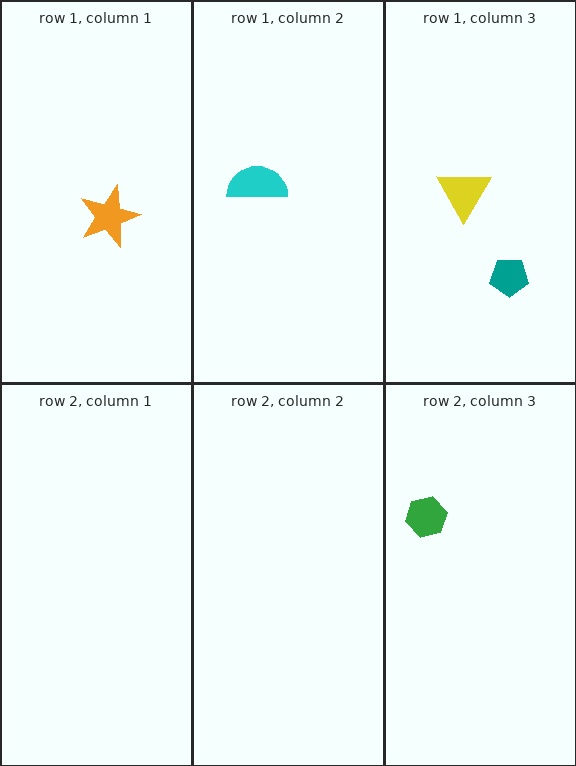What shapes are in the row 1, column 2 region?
The cyan semicircle.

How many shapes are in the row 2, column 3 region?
1.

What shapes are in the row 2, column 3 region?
The green hexagon.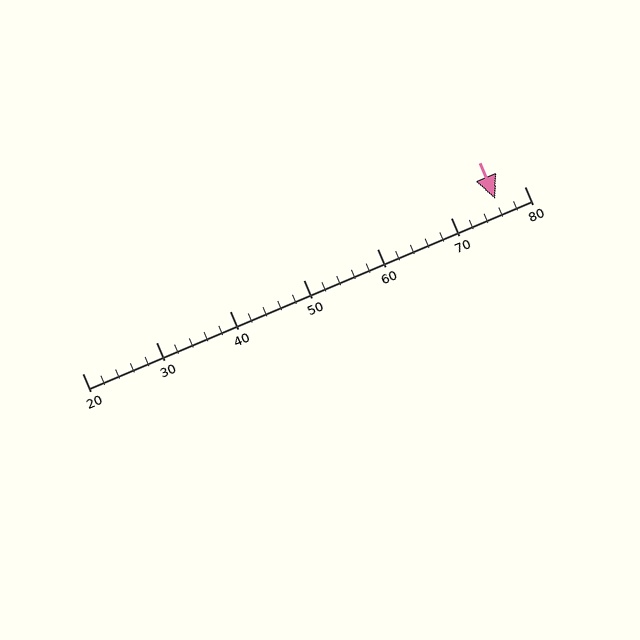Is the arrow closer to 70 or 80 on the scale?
The arrow is closer to 80.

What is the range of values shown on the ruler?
The ruler shows values from 20 to 80.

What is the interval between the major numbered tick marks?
The major tick marks are spaced 10 units apart.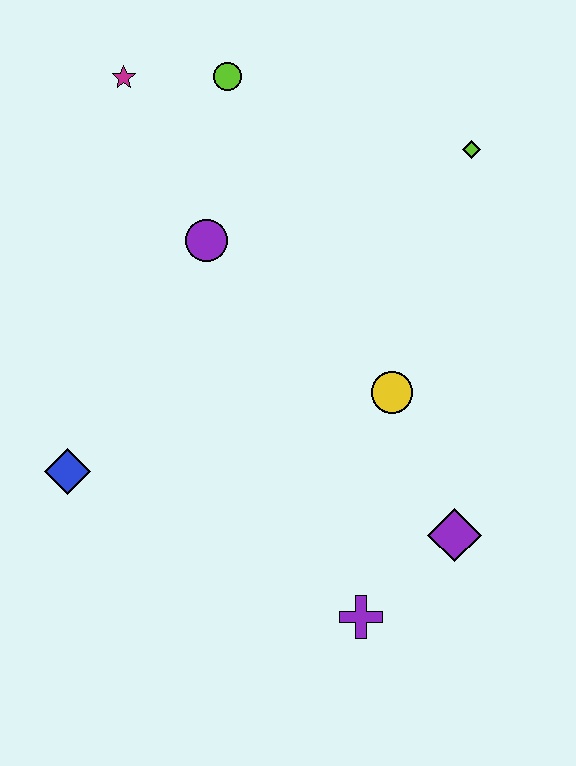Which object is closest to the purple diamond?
The purple cross is closest to the purple diamond.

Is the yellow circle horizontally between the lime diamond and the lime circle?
Yes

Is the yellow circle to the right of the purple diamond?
No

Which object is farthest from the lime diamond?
The blue diamond is farthest from the lime diamond.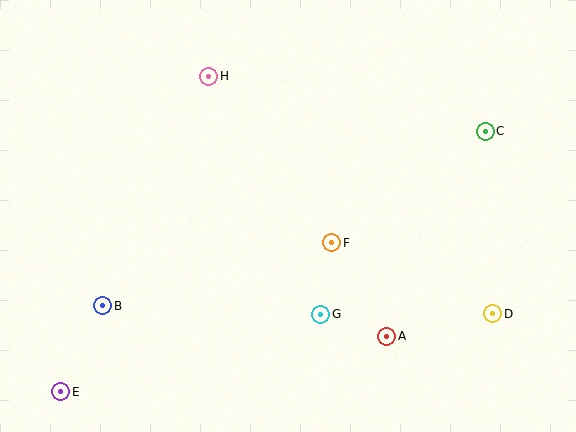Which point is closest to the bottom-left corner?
Point E is closest to the bottom-left corner.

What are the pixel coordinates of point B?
Point B is at (103, 306).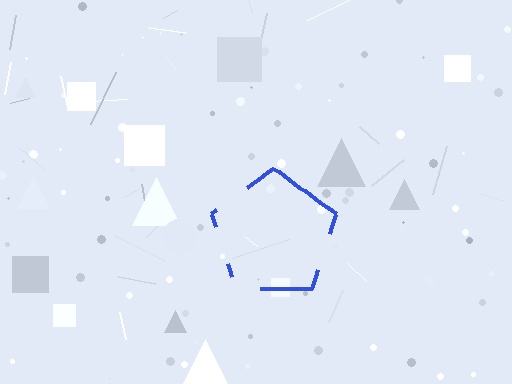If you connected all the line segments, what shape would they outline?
They would outline a pentagon.